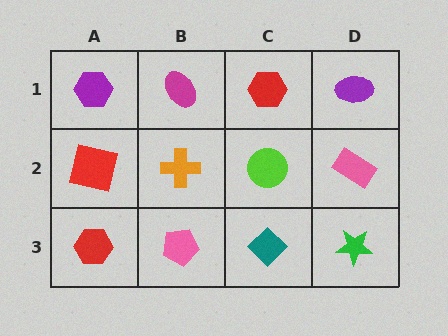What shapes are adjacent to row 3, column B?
An orange cross (row 2, column B), a red hexagon (row 3, column A), a teal diamond (row 3, column C).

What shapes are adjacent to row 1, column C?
A lime circle (row 2, column C), a magenta ellipse (row 1, column B), a purple ellipse (row 1, column D).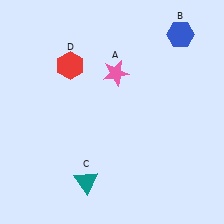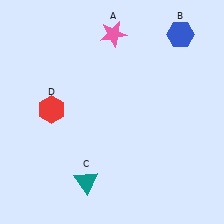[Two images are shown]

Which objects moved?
The objects that moved are: the pink star (A), the red hexagon (D).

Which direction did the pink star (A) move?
The pink star (A) moved up.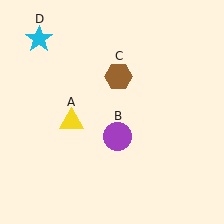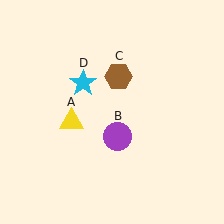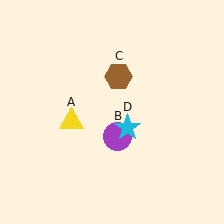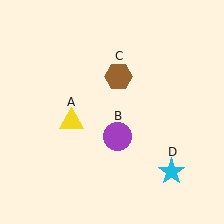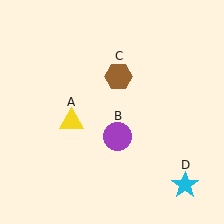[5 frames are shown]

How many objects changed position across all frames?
1 object changed position: cyan star (object D).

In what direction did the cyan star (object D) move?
The cyan star (object D) moved down and to the right.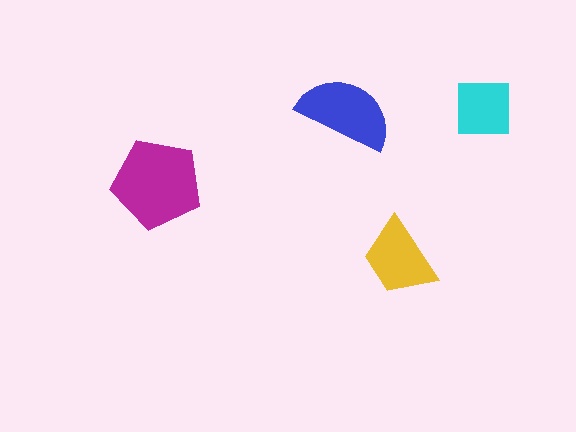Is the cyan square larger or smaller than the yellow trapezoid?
Smaller.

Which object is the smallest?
The cyan square.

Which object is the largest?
The magenta pentagon.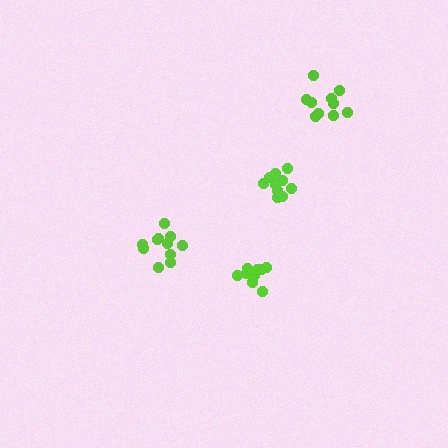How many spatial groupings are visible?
There are 4 spatial groupings.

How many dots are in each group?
Group 1: 9 dots, Group 2: 11 dots, Group 3: 11 dots, Group 4: 10 dots (41 total).